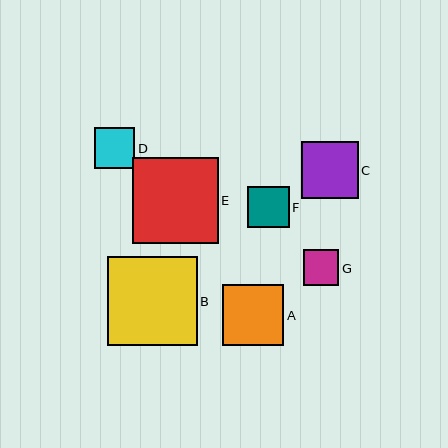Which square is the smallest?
Square G is the smallest with a size of approximately 35 pixels.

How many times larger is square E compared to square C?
Square E is approximately 1.5 times the size of square C.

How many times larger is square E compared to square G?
Square E is approximately 2.4 times the size of square G.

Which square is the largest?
Square B is the largest with a size of approximately 89 pixels.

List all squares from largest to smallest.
From largest to smallest: B, E, A, C, F, D, G.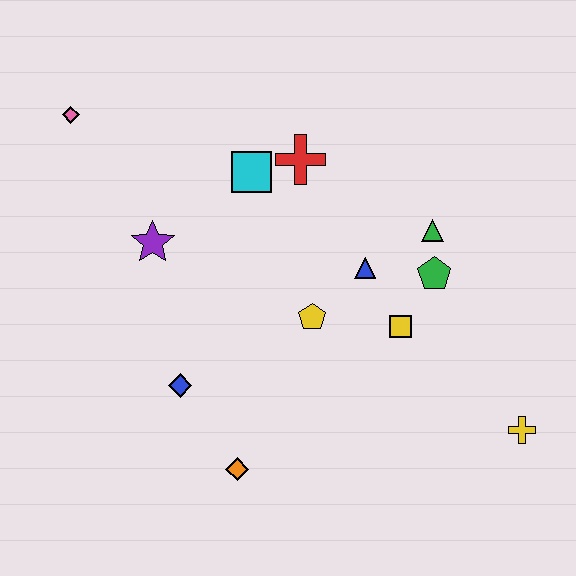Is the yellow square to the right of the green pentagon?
No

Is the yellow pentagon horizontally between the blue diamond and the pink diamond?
No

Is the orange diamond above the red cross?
No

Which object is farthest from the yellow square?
The pink diamond is farthest from the yellow square.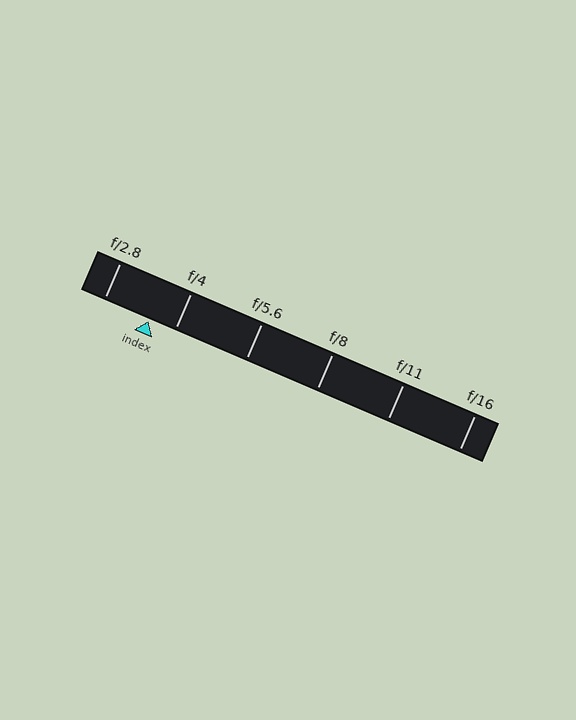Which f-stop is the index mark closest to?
The index mark is closest to f/4.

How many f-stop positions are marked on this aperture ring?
There are 6 f-stop positions marked.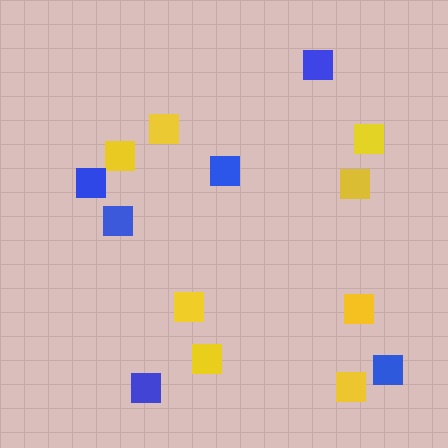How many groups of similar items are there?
There are 2 groups: one group of yellow squares (8) and one group of blue squares (6).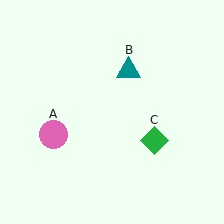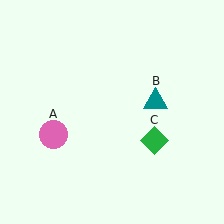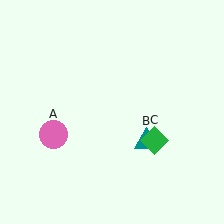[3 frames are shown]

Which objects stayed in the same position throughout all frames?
Pink circle (object A) and green diamond (object C) remained stationary.